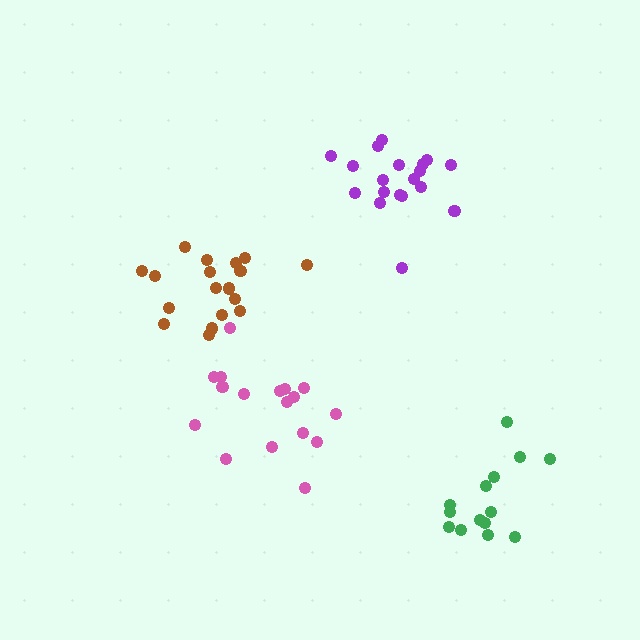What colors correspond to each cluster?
The clusters are colored: green, brown, pink, purple.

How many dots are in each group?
Group 1: 14 dots, Group 2: 19 dots, Group 3: 17 dots, Group 4: 19 dots (69 total).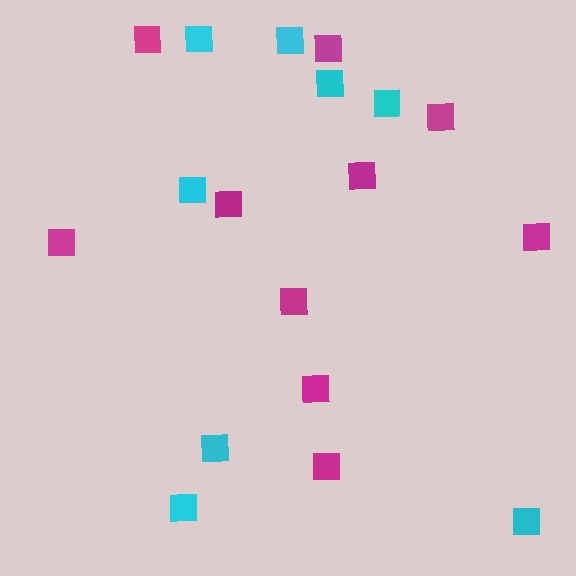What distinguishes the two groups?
There are 2 groups: one group of magenta squares (10) and one group of cyan squares (8).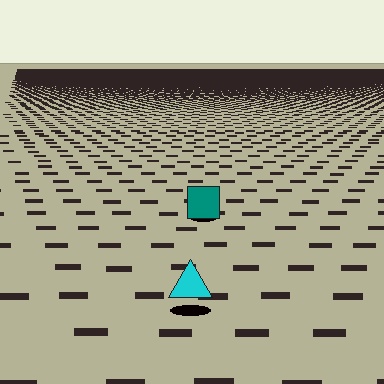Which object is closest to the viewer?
The cyan triangle is closest. The texture marks near it are larger and more spread out.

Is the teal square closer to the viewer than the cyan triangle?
No. The cyan triangle is closer — you can tell from the texture gradient: the ground texture is coarser near it.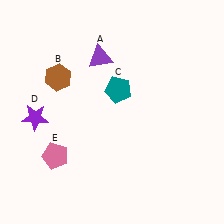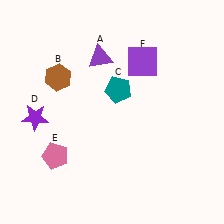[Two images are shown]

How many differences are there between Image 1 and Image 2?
There is 1 difference between the two images.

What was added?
A purple square (F) was added in Image 2.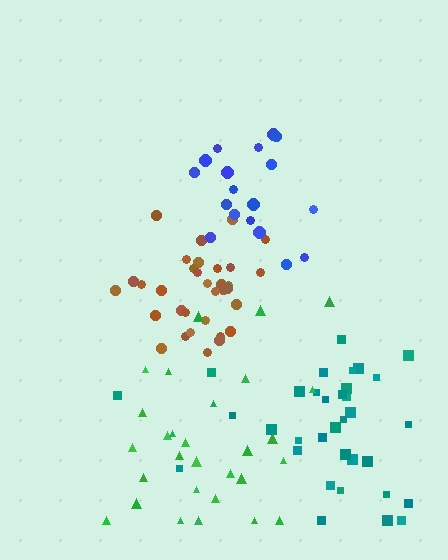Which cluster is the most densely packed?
Brown.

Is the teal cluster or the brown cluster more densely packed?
Brown.